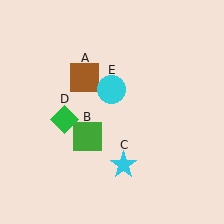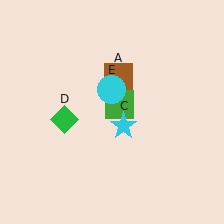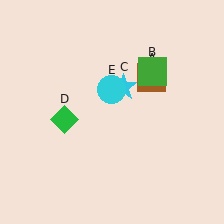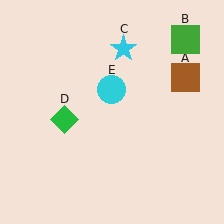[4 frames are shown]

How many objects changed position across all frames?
3 objects changed position: brown square (object A), green square (object B), cyan star (object C).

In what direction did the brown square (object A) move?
The brown square (object A) moved right.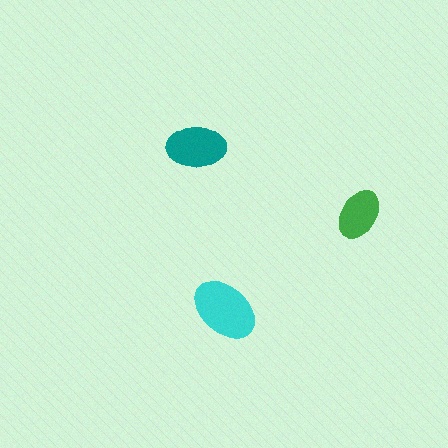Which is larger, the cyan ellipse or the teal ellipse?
The cyan one.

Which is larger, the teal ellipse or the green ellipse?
The teal one.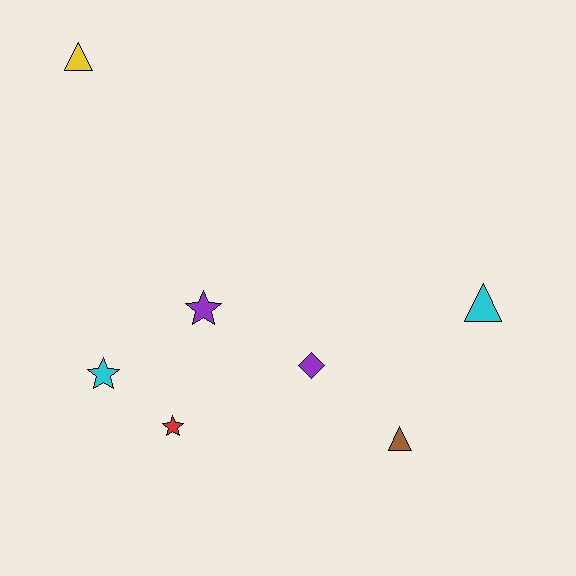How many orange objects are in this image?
There are no orange objects.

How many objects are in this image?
There are 7 objects.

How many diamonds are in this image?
There is 1 diamond.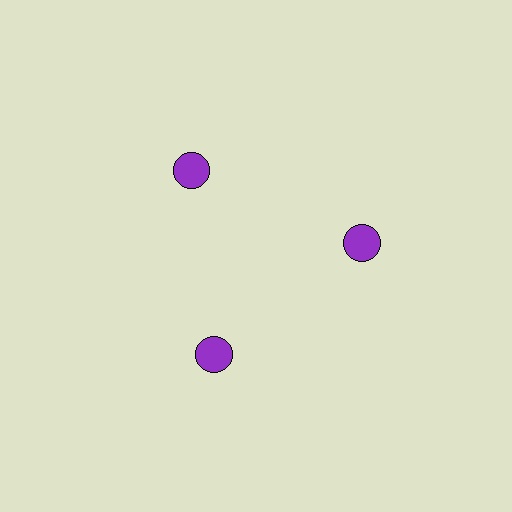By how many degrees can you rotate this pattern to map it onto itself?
The pattern maps onto itself every 120 degrees of rotation.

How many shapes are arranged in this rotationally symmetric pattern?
There are 3 shapes, arranged in 3 groups of 1.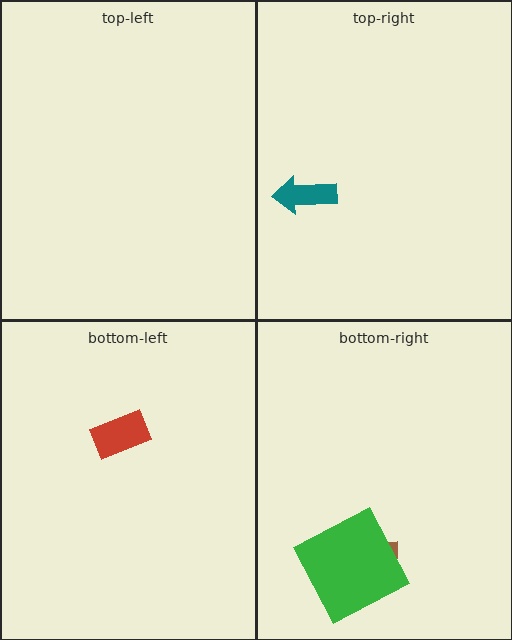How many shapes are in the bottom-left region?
1.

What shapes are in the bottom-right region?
The brown cross, the green square.